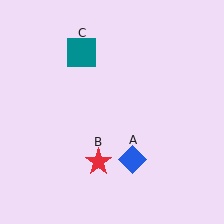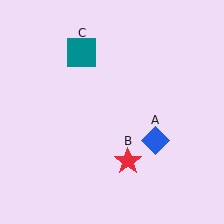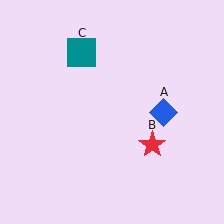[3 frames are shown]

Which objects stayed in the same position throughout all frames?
Teal square (object C) remained stationary.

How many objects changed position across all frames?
2 objects changed position: blue diamond (object A), red star (object B).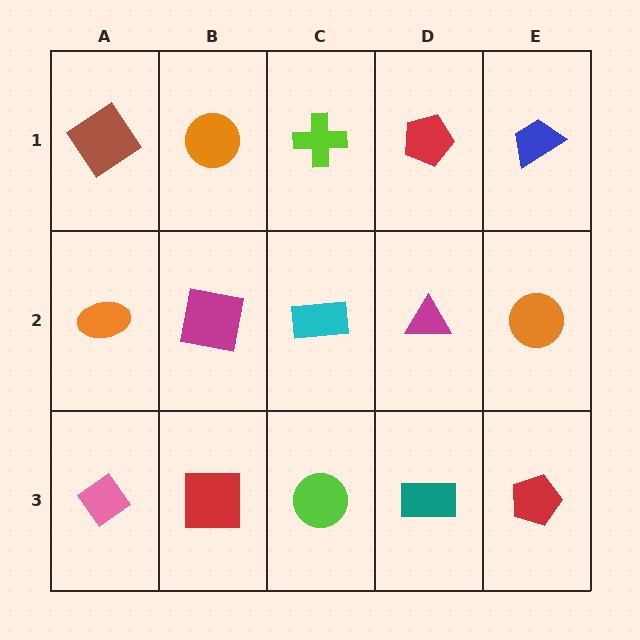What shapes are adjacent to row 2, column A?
A brown diamond (row 1, column A), a pink diamond (row 3, column A), a magenta square (row 2, column B).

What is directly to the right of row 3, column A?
A red square.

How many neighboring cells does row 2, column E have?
3.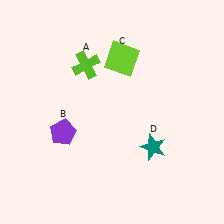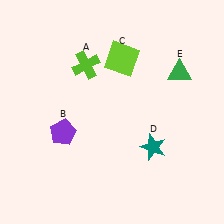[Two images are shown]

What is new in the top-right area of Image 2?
A green triangle (E) was added in the top-right area of Image 2.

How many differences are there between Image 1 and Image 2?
There is 1 difference between the two images.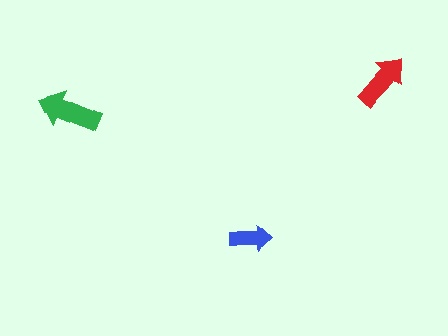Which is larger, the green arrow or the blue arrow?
The green one.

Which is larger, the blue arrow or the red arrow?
The red one.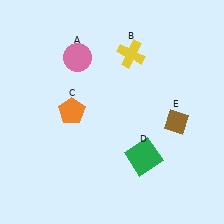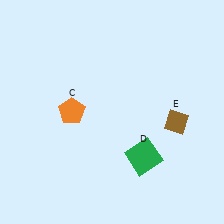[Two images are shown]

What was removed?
The yellow cross (B), the pink circle (A) were removed in Image 2.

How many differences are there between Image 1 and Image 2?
There are 2 differences between the two images.